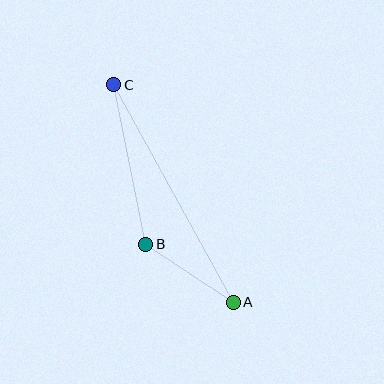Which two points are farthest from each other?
Points A and C are farthest from each other.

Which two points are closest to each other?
Points A and B are closest to each other.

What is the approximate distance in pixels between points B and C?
The distance between B and C is approximately 163 pixels.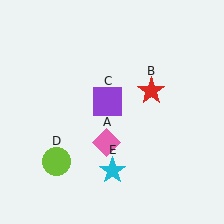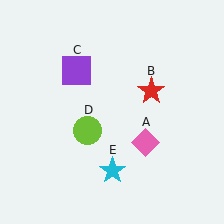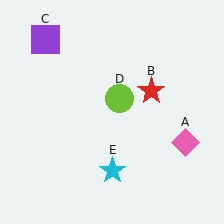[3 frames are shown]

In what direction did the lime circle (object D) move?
The lime circle (object D) moved up and to the right.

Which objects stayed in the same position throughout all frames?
Red star (object B) and cyan star (object E) remained stationary.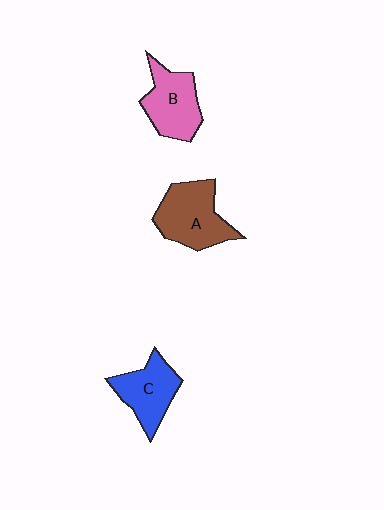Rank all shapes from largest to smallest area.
From largest to smallest: A (brown), B (pink), C (blue).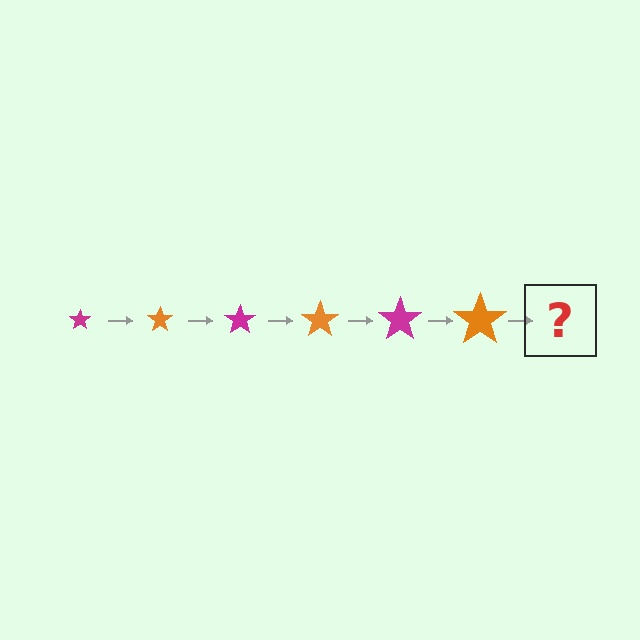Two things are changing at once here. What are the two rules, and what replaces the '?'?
The two rules are that the star grows larger each step and the color cycles through magenta and orange. The '?' should be a magenta star, larger than the previous one.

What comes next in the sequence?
The next element should be a magenta star, larger than the previous one.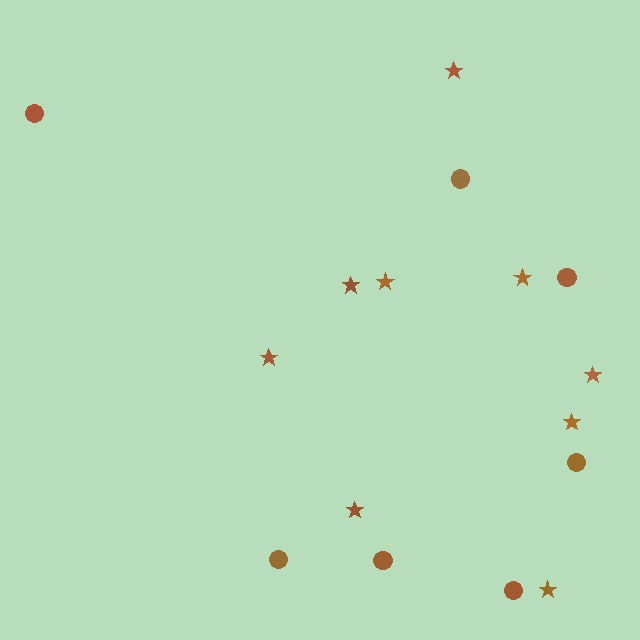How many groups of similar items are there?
There are 2 groups: one group of stars (9) and one group of circles (7).